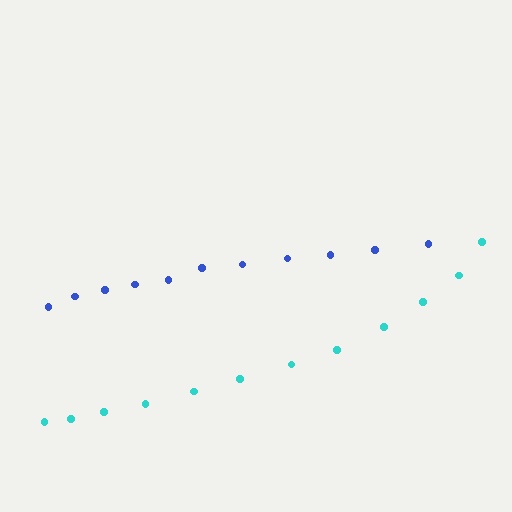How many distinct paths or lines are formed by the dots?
There are 2 distinct paths.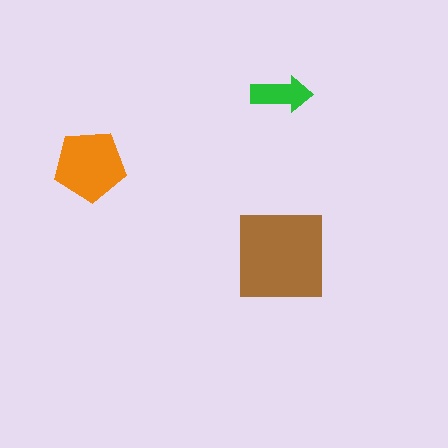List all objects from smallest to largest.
The green arrow, the orange pentagon, the brown square.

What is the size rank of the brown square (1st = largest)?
1st.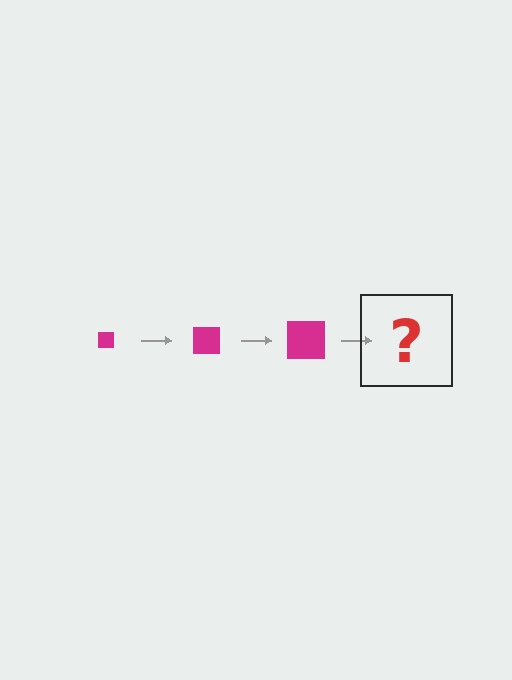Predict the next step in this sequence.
The next step is a magenta square, larger than the previous one.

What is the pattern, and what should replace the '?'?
The pattern is that the square gets progressively larger each step. The '?' should be a magenta square, larger than the previous one.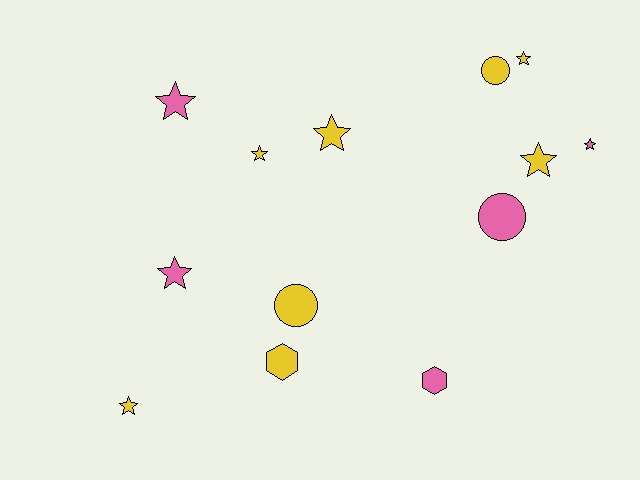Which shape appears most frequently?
Star, with 8 objects.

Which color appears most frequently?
Yellow, with 8 objects.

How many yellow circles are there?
There are 2 yellow circles.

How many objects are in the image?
There are 13 objects.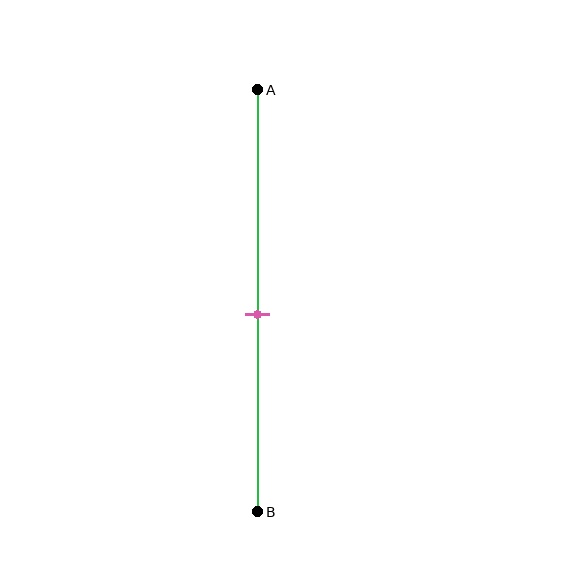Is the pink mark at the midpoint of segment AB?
No, the mark is at about 55% from A, not at the 50% midpoint.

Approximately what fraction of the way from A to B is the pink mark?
The pink mark is approximately 55% of the way from A to B.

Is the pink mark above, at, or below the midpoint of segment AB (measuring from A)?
The pink mark is below the midpoint of segment AB.